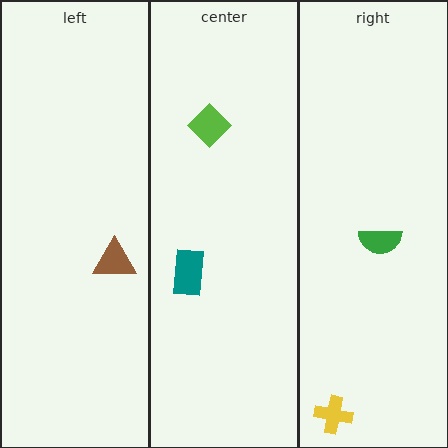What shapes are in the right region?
The yellow cross, the green semicircle.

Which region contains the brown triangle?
The left region.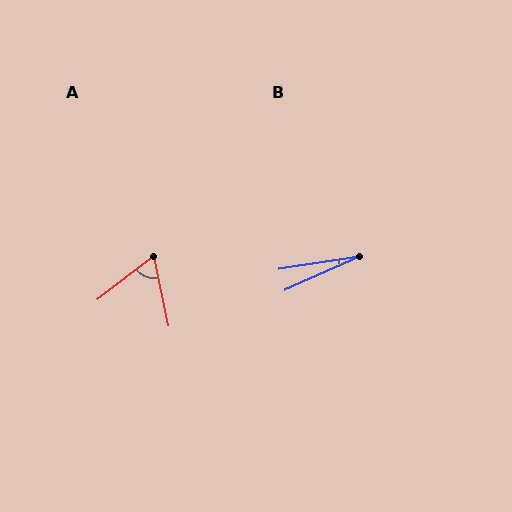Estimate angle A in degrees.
Approximately 64 degrees.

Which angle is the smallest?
B, at approximately 15 degrees.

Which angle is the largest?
A, at approximately 64 degrees.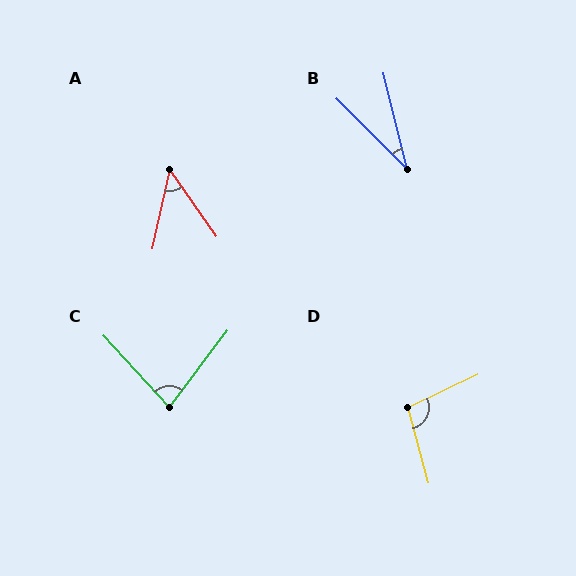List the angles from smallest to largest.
B (31°), A (47°), C (79°), D (100°).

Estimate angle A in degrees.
Approximately 47 degrees.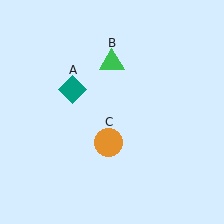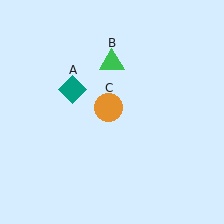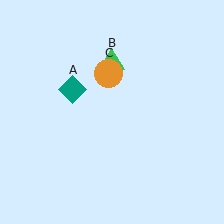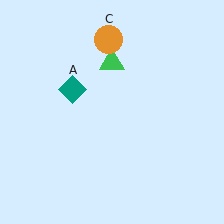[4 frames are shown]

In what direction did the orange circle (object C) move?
The orange circle (object C) moved up.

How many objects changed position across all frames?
1 object changed position: orange circle (object C).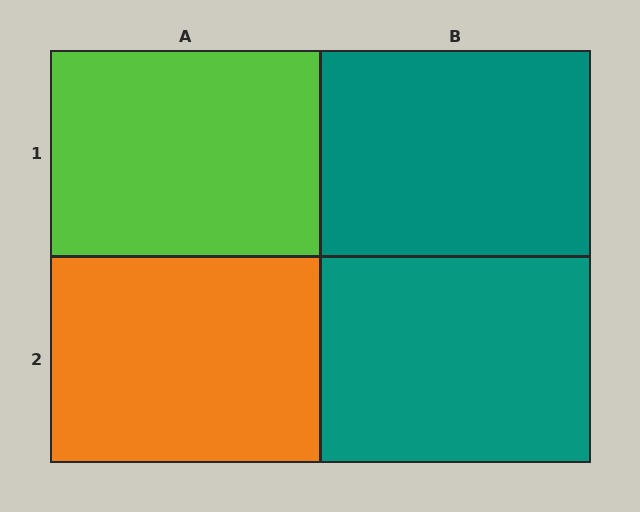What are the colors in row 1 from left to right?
Lime, teal.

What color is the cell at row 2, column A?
Orange.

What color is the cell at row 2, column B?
Teal.